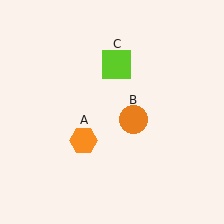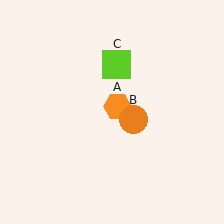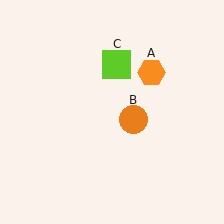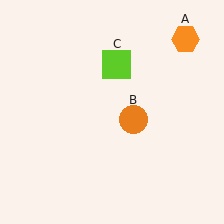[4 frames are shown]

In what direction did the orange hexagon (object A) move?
The orange hexagon (object A) moved up and to the right.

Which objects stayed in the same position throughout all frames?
Orange circle (object B) and lime square (object C) remained stationary.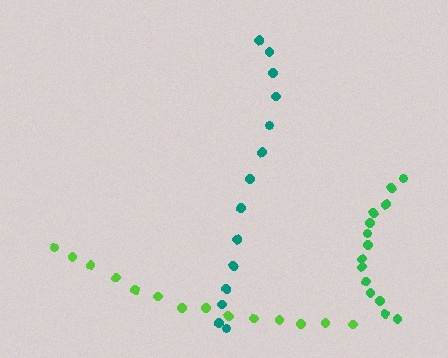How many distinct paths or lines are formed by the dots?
There are 3 distinct paths.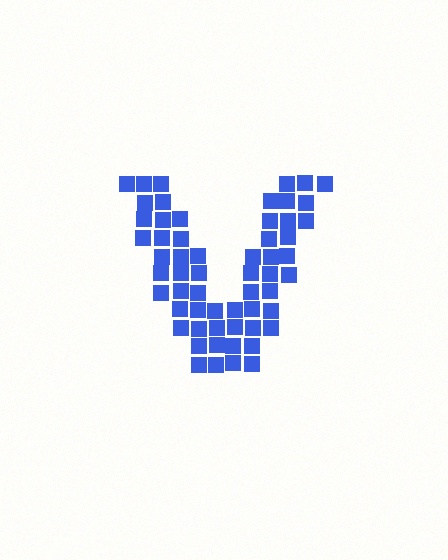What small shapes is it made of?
It is made of small squares.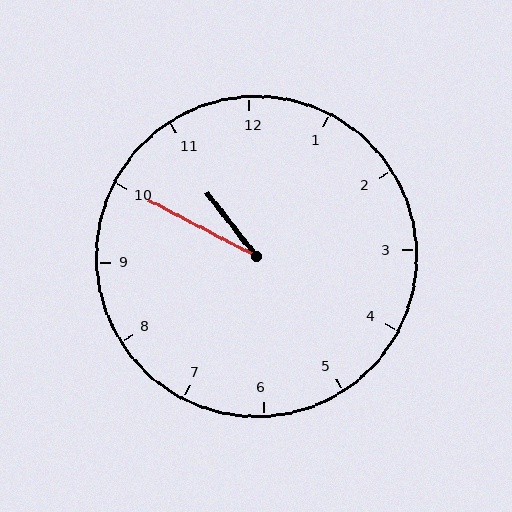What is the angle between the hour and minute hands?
Approximately 25 degrees.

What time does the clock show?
10:50.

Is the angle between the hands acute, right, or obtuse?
It is acute.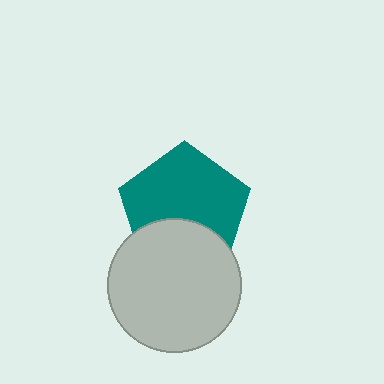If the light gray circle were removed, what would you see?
You would see the complete teal pentagon.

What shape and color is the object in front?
The object in front is a light gray circle.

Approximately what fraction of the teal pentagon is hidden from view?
Roughly 34% of the teal pentagon is hidden behind the light gray circle.